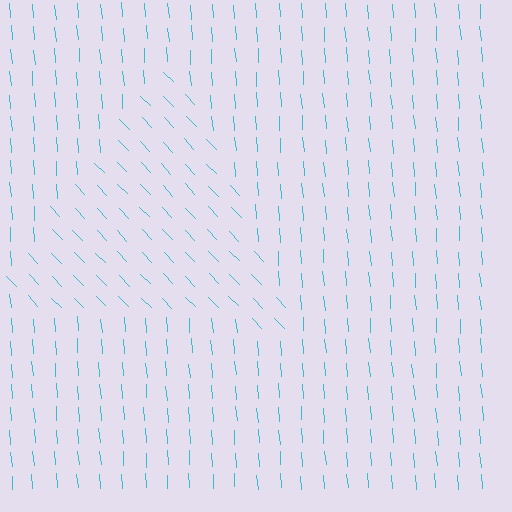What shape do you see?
I see a triangle.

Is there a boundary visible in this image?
Yes, there is a texture boundary formed by a change in line orientation.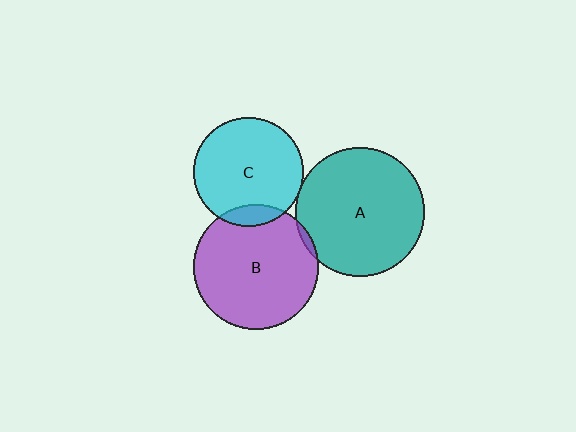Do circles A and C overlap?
Yes.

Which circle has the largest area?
Circle A (teal).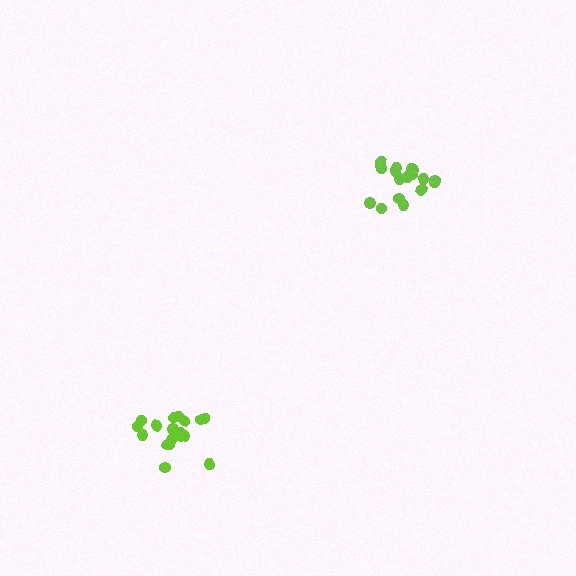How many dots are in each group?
Group 1: 20 dots, Group 2: 18 dots (38 total).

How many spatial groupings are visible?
There are 2 spatial groupings.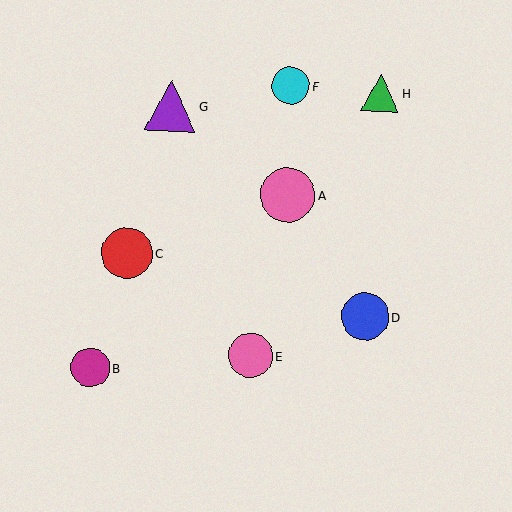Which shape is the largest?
The pink circle (labeled A) is the largest.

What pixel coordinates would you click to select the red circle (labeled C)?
Click at (127, 253) to select the red circle C.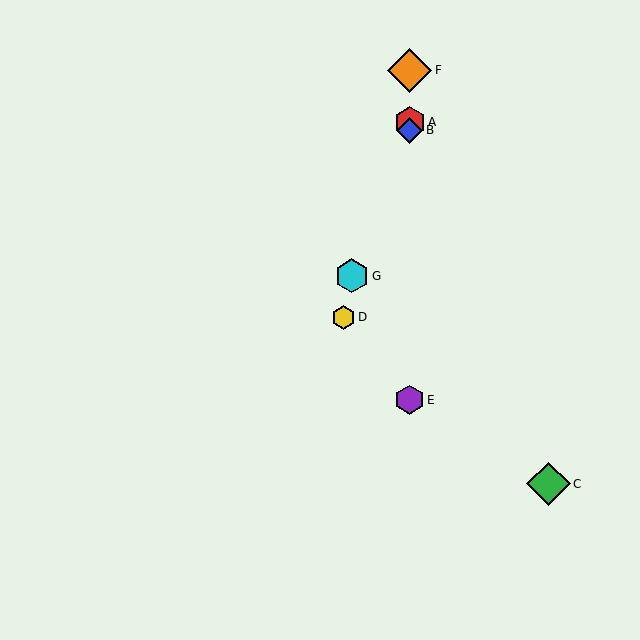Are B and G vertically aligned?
No, B is at x≈410 and G is at x≈352.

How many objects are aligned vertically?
4 objects (A, B, E, F) are aligned vertically.